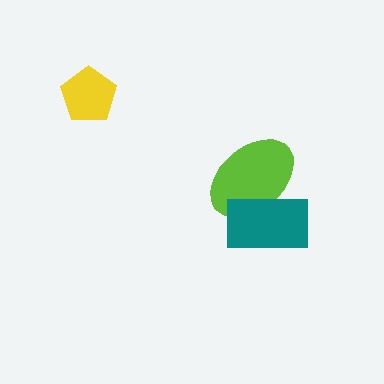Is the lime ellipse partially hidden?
Yes, it is partially covered by another shape.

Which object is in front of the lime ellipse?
The teal rectangle is in front of the lime ellipse.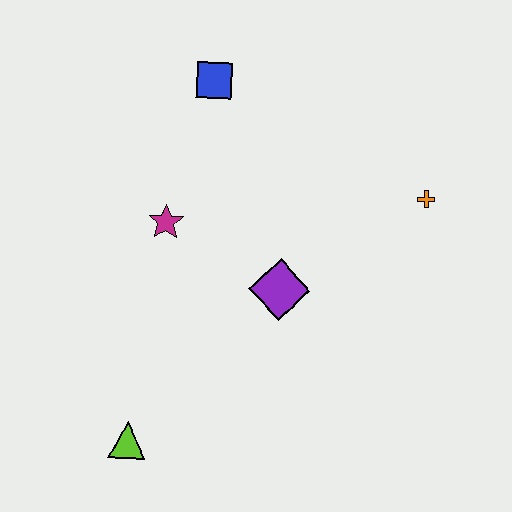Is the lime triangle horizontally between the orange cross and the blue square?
No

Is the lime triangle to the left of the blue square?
Yes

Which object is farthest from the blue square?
The lime triangle is farthest from the blue square.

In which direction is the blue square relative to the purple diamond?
The blue square is above the purple diamond.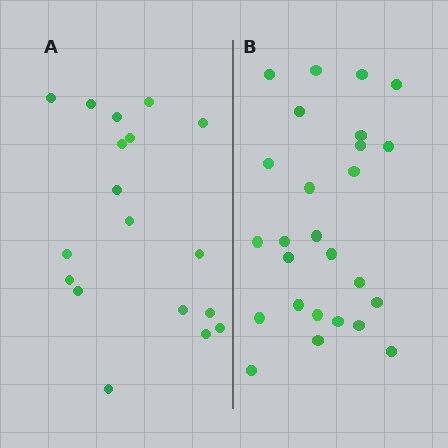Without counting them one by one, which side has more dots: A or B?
Region B (the right region) has more dots.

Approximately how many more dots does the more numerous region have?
Region B has roughly 8 or so more dots than region A.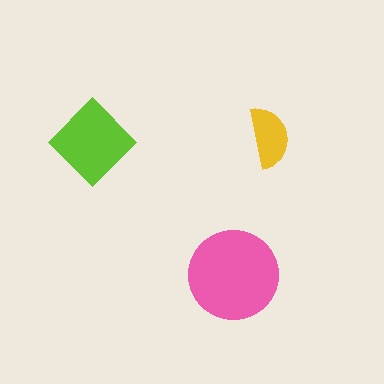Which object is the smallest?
The yellow semicircle.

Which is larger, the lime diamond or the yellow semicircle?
The lime diamond.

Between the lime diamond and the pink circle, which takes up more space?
The pink circle.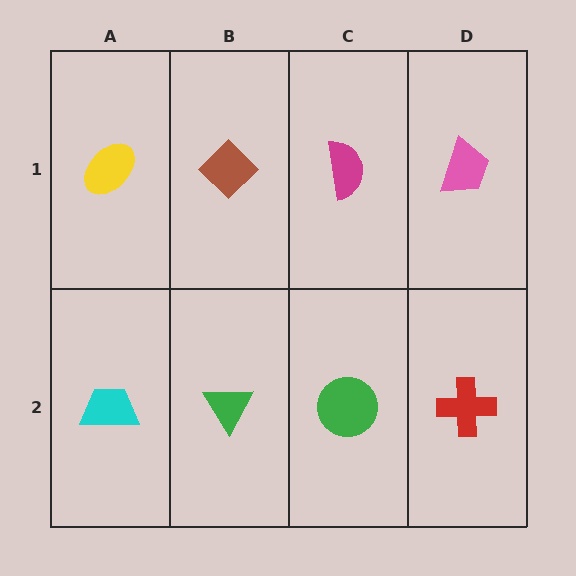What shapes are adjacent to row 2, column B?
A brown diamond (row 1, column B), a cyan trapezoid (row 2, column A), a green circle (row 2, column C).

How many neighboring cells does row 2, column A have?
2.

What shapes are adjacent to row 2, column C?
A magenta semicircle (row 1, column C), a green triangle (row 2, column B), a red cross (row 2, column D).